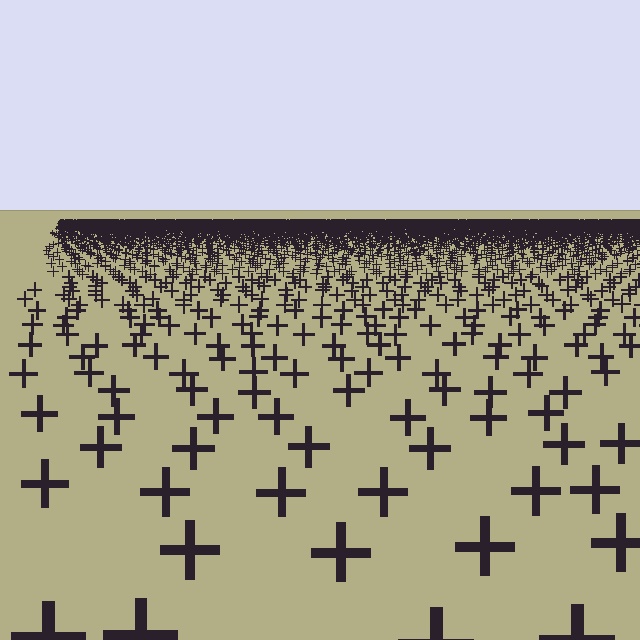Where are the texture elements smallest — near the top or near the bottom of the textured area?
Near the top.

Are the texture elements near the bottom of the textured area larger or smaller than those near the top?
Larger. Near the bottom, elements are closer to the viewer and appear at a bigger on-screen size.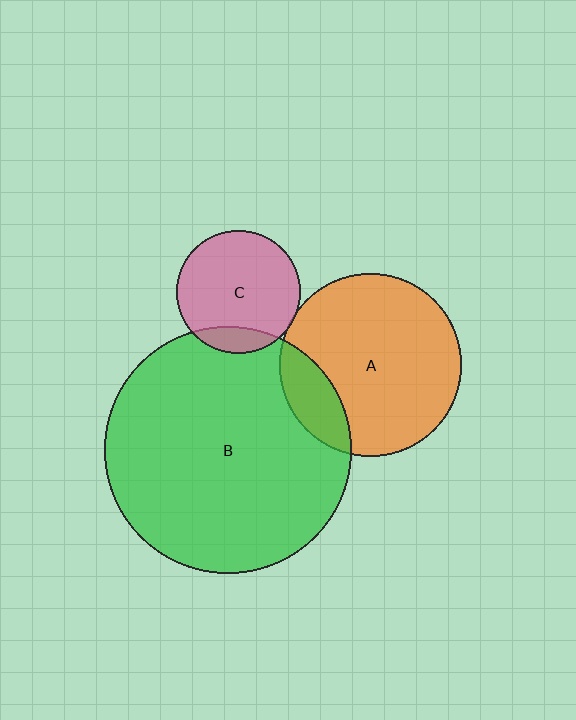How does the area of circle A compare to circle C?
Approximately 2.2 times.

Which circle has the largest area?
Circle B (green).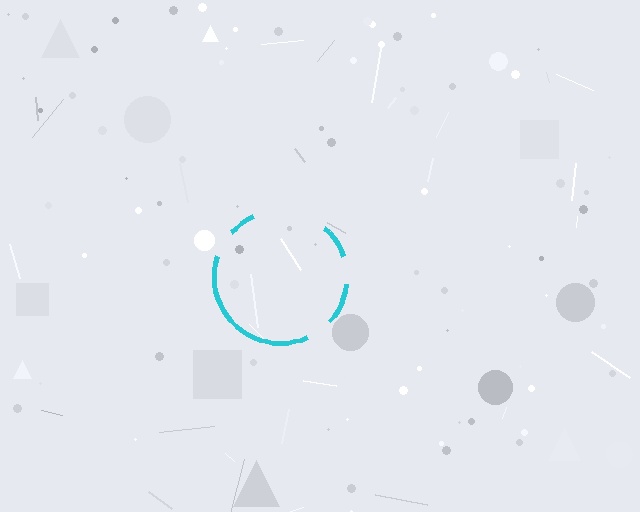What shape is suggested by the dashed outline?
The dashed outline suggests a circle.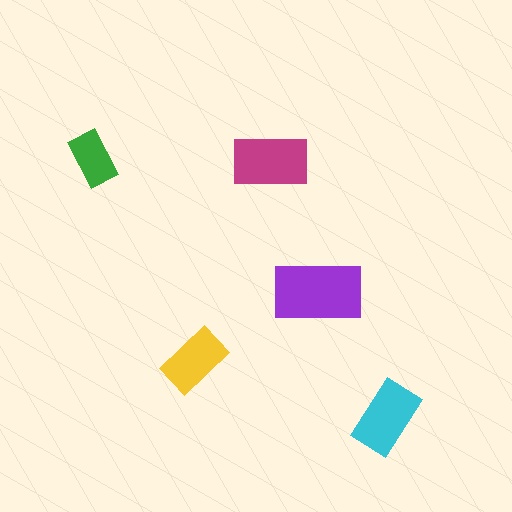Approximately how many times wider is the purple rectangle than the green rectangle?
About 1.5 times wider.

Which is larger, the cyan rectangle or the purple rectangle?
The purple one.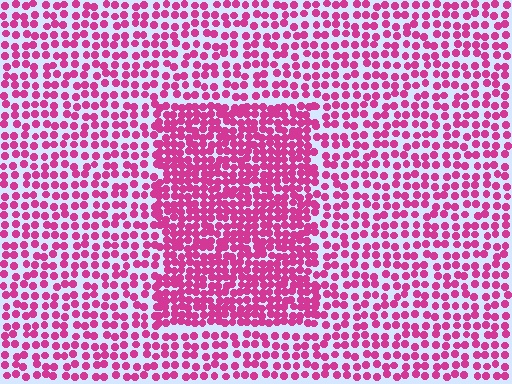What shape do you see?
I see a rectangle.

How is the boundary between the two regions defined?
The boundary is defined by a change in element density (approximately 1.8x ratio). All elements are the same color, size, and shape.